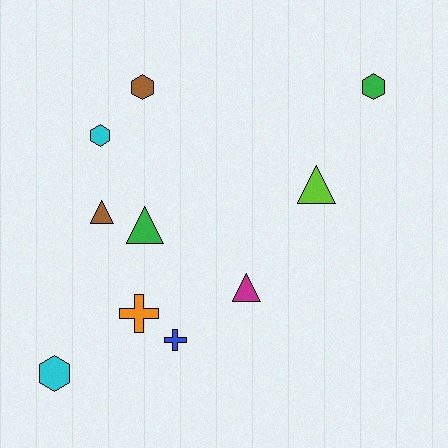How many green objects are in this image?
There are 2 green objects.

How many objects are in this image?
There are 10 objects.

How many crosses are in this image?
There are 2 crosses.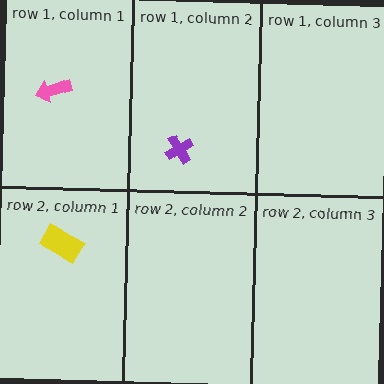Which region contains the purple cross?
The row 1, column 2 region.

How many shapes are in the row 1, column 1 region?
1.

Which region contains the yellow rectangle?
The row 2, column 1 region.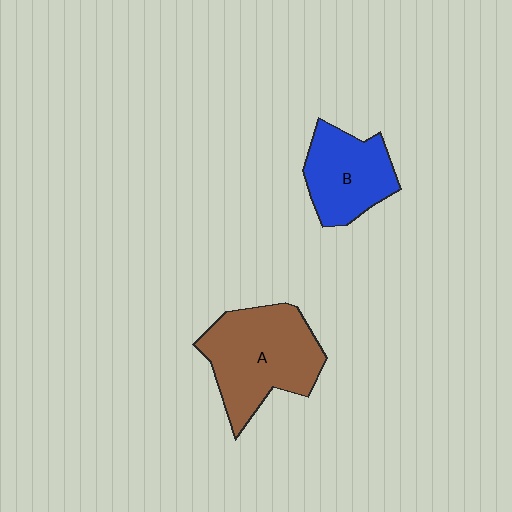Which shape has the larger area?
Shape A (brown).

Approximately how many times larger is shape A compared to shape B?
Approximately 1.5 times.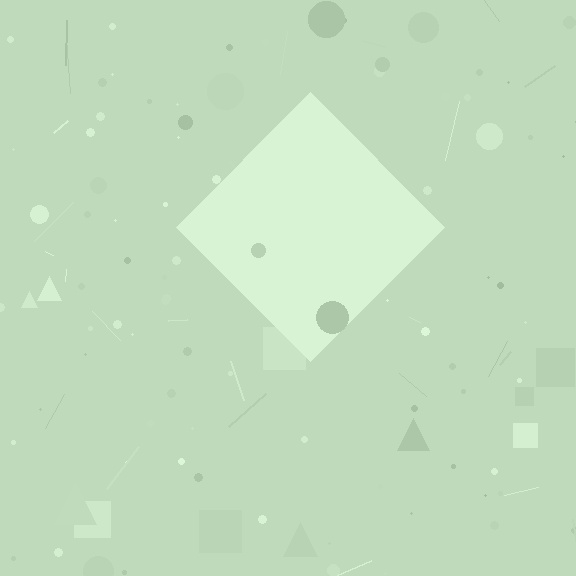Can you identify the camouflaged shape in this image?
The camouflaged shape is a diamond.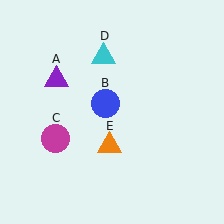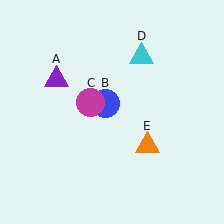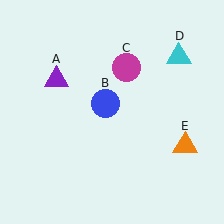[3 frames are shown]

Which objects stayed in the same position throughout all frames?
Purple triangle (object A) and blue circle (object B) remained stationary.